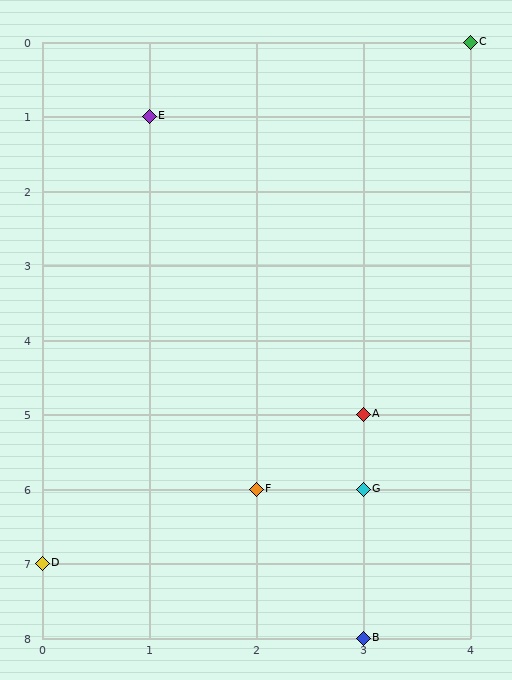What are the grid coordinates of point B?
Point B is at grid coordinates (3, 8).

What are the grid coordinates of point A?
Point A is at grid coordinates (3, 5).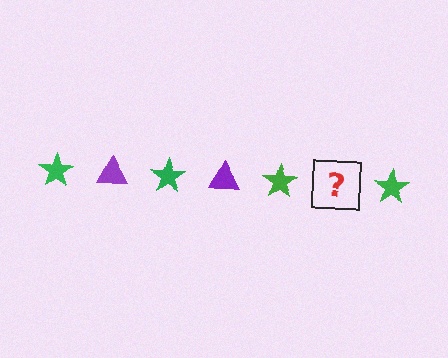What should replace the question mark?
The question mark should be replaced with a purple triangle.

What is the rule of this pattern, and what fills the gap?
The rule is that the pattern alternates between green star and purple triangle. The gap should be filled with a purple triangle.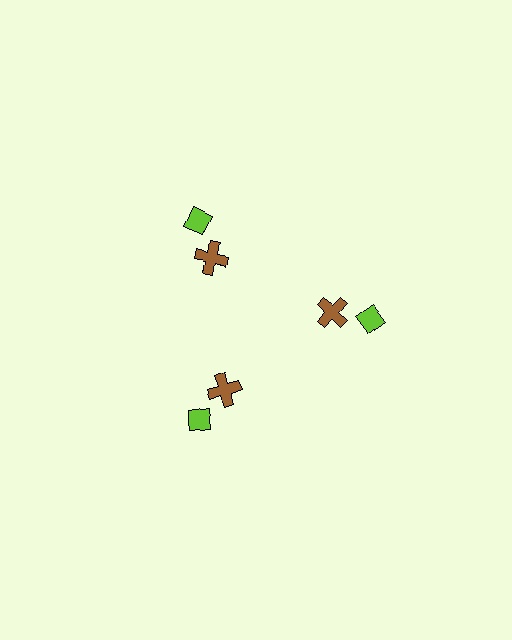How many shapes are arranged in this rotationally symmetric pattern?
There are 6 shapes, arranged in 3 groups of 2.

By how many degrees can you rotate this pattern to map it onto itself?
The pattern maps onto itself every 120 degrees of rotation.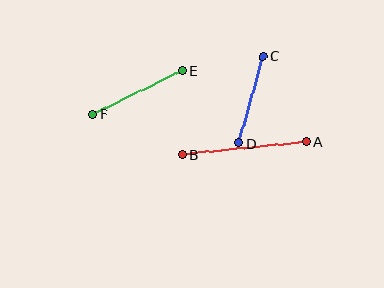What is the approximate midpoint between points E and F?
The midpoint is at approximately (137, 92) pixels.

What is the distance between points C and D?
The distance is approximately 90 pixels.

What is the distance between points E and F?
The distance is approximately 100 pixels.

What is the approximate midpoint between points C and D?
The midpoint is at approximately (251, 100) pixels.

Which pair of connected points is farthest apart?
Points A and B are farthest apart.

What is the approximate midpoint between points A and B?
The midpoint is at approximately (244, 148) pixels.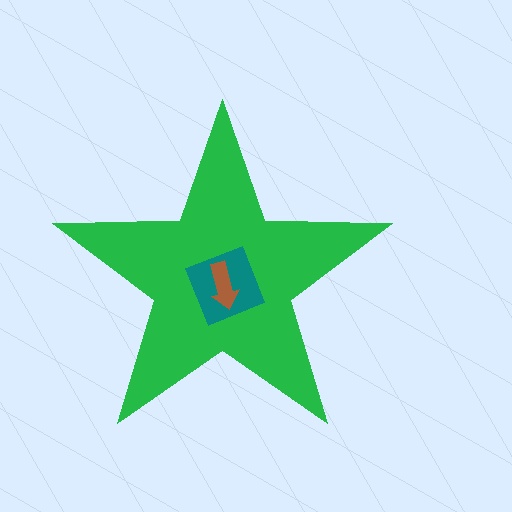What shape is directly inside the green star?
The teal square.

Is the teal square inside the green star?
Yes.